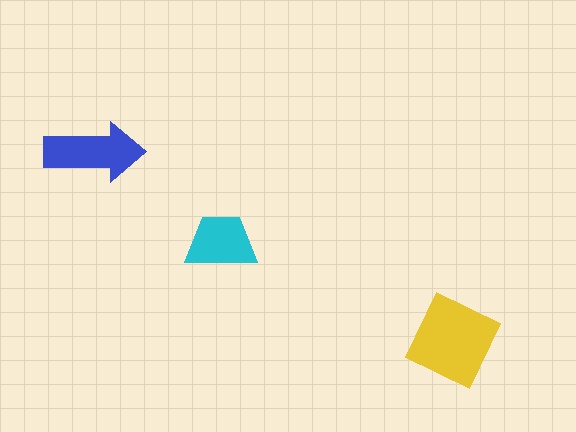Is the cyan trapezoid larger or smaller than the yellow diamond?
Smaller.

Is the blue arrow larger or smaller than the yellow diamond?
Smaller.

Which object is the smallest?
The cyan trapezoid.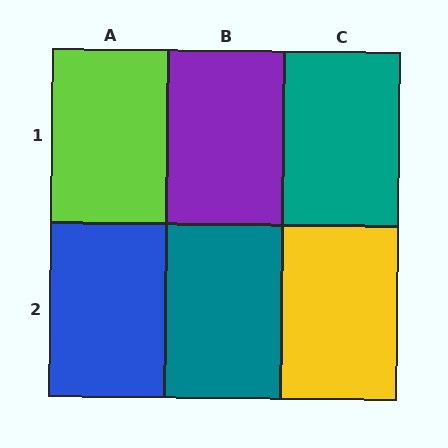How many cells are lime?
1 cell is lime.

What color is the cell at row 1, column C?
Teal.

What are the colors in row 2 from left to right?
Blue, teal, yellow.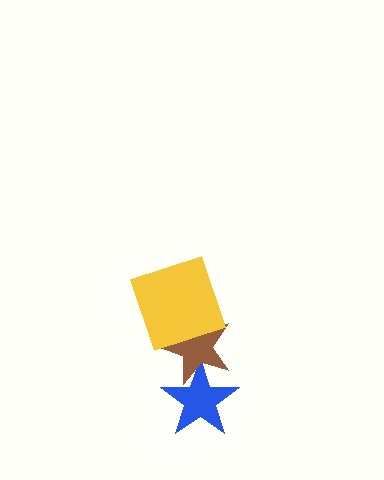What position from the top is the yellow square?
The yellow square is 1st from the top.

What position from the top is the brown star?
The brown star is 2nd from the top.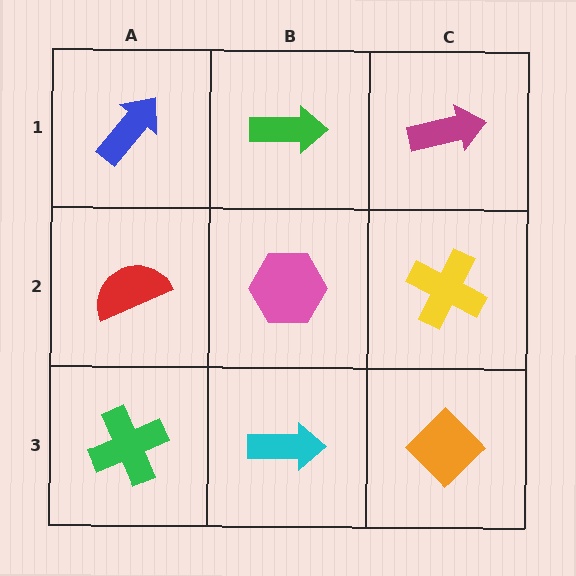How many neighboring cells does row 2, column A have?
3.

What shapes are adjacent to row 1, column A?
A red semicircle (row 2, column A), a green arrow (row 1, column B).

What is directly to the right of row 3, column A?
A cyan arrow.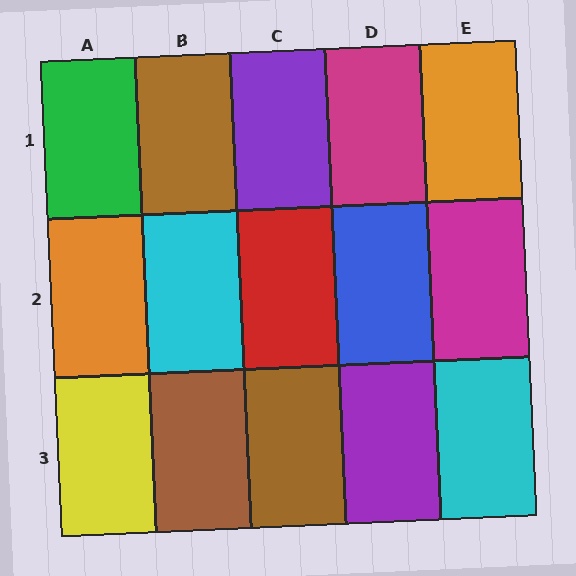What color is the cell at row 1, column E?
Orange.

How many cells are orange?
2 cells are orange.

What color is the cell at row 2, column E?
Magenta.